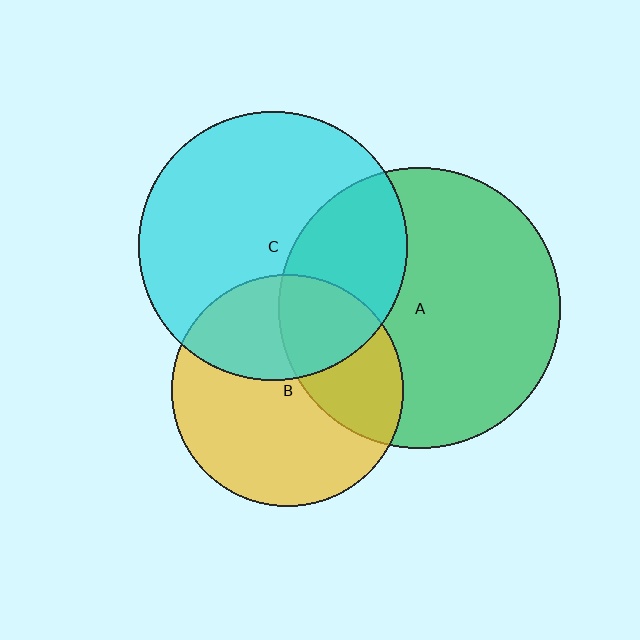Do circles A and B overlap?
Yes.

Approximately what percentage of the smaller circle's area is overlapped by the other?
Approximately 35%.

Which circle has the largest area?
Circle A (green).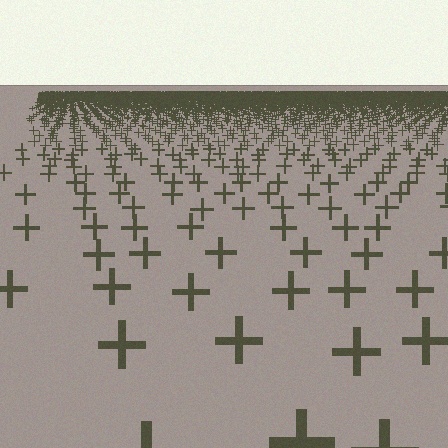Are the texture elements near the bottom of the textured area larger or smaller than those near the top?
Larger. Near the bottom, elements are closer to the viewer and appear at a bigger on-screen size.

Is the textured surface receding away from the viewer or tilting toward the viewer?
The surface is receding away from the viewer. Texture elements get smaller and denser toward the top.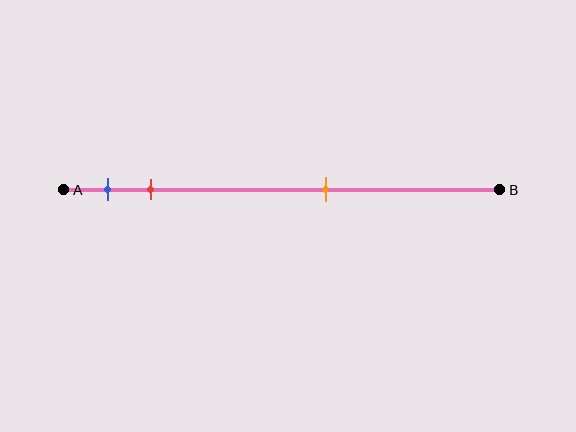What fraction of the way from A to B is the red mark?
The red mark is approximately 20% (0.2) of the way from A to B.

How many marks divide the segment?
There are 3 marks dividing the segment.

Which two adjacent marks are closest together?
The blue and red marks are the closest adjacent pair.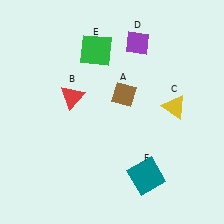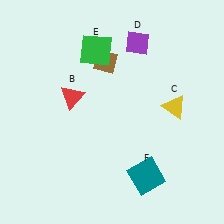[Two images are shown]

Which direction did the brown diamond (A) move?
The brown diamond (A) moved up.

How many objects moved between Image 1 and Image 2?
1 object moved between the two images.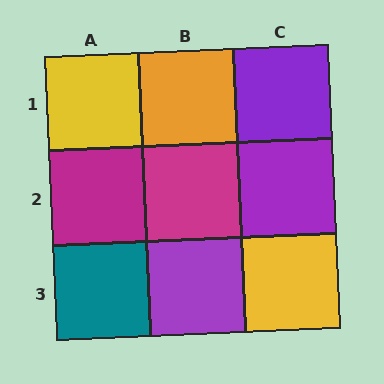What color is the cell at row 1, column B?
Orange.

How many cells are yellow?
2 cells are yellow.